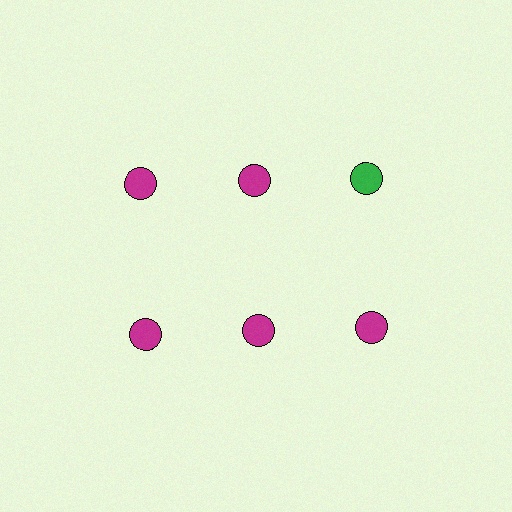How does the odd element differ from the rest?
It has a different color: green instead of magenta.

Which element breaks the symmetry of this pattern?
The green circle in the top row, center column breaks the symmetry. All other shapes are magenta circles.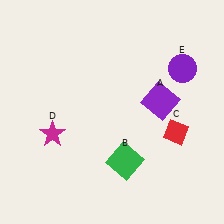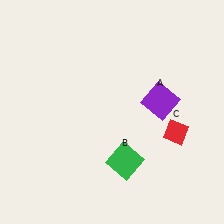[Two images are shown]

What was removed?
The purple circle (E), the magenta star (D) were removed in Image 2.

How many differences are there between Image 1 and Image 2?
There are 2 differences between the two images.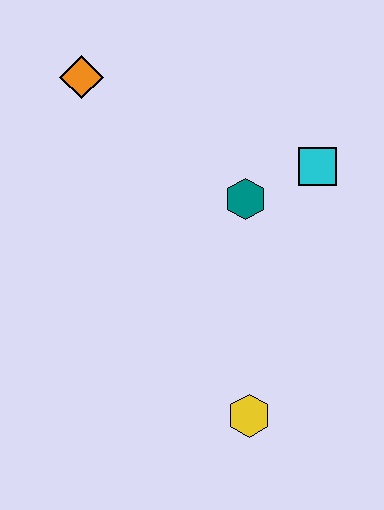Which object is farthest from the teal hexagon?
The yellow hexagon is farthest from the teal hexagon.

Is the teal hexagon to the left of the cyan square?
Yes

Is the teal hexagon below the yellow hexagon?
No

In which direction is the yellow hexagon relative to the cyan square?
The yellow hexagon is below the cyan square.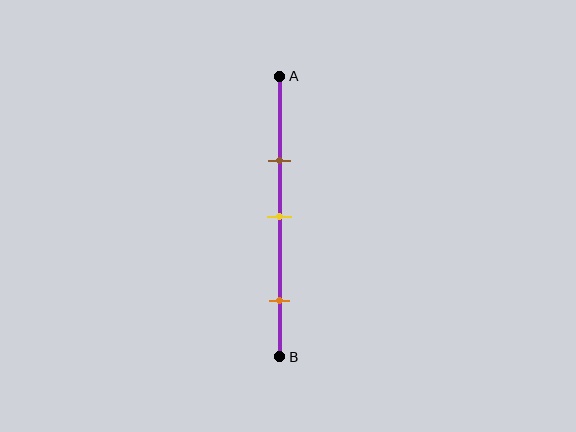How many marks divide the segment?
There are 3 marks dividing the segment.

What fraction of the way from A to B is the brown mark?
The brown mark is approximately 30% (0.3) of the way from A to B.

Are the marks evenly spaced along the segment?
No, the marks are not evenly spaced.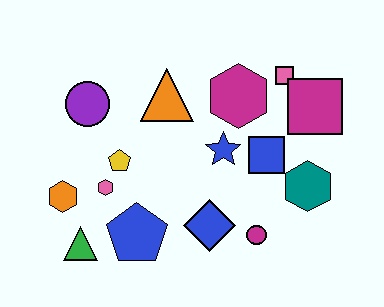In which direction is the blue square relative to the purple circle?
The blue square is to the right of the purple circle.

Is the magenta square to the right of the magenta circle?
Yes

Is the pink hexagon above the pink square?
No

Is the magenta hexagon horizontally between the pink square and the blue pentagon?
Yes